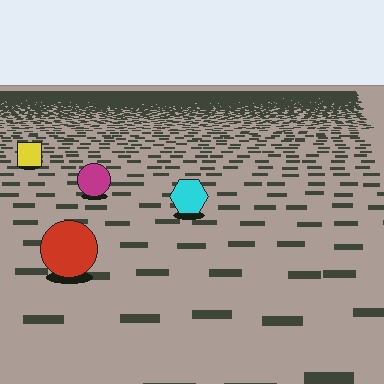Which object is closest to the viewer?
The red circle is closest. The texture marks near it are larger and more spread out.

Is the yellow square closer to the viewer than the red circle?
No. The red circle is closer — you can tell from the texture gradient: the ground texture is coarser near it.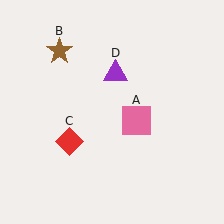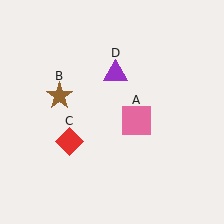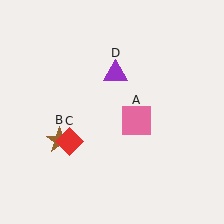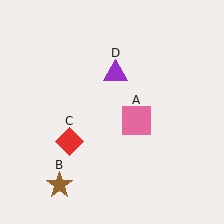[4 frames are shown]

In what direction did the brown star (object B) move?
The brown star (object B) moved down.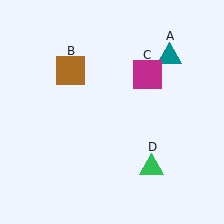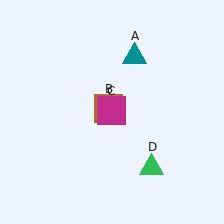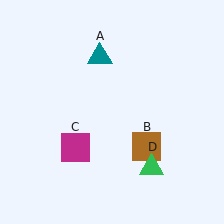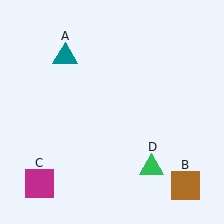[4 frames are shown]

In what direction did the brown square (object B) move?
The brown square (object B) moved down and to the right.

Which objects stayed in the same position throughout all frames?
Green triangle (object D) remained stationary.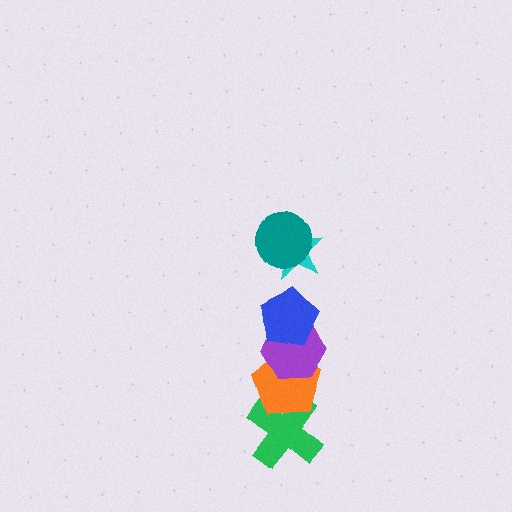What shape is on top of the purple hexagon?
The blue pentagon is on top of the purple hexagon.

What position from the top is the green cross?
The green cross is 6th from the top.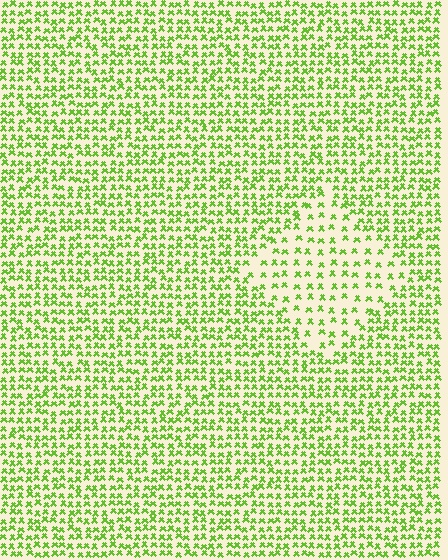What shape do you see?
I see a diamond.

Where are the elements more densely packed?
The elements are more densely packed outside the diamond boundary.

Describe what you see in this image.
The image contains small lime elements arranged at two different densities. A diamond-shaped region is visible where the elements are less densely packed than the surrounding area.